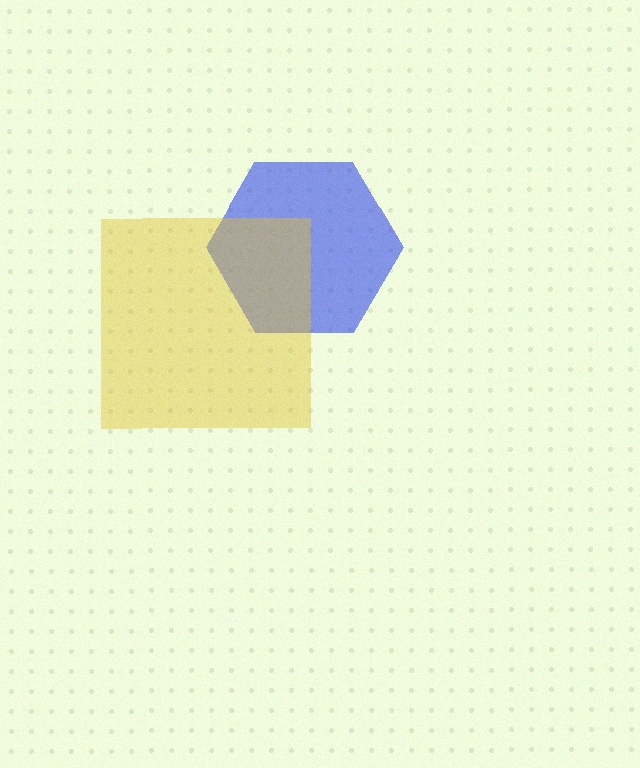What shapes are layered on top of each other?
The layered shapes are: a blue hexagon, a yellow square.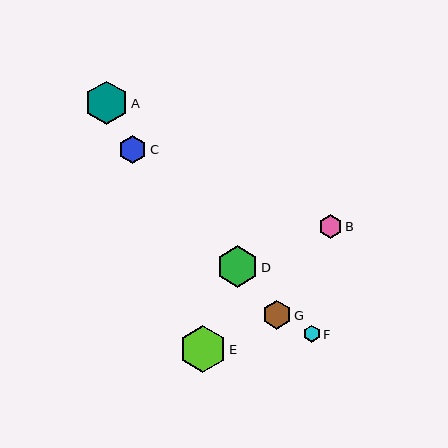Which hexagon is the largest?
Hexagon E is the largest with a size of approximately 47 pixels.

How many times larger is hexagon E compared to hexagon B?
Hexagon E is approximately 2.0 times the size of hexagon B.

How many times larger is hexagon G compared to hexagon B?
Hexagon G is approximately 1.2 times the size of hexagon B.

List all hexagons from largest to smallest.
From largest to smallest: E, A, D, G, C, B, F.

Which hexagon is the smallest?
Hexagon F is the smallest with a size of approximately 17 pixels.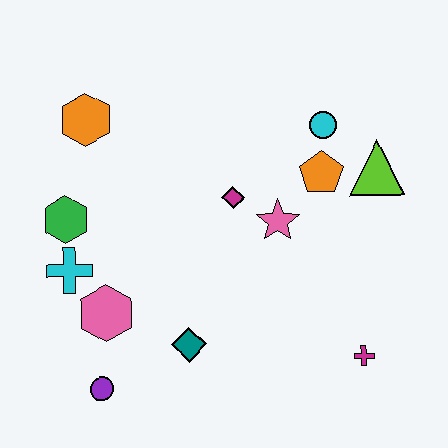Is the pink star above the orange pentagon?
No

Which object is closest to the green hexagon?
The cyan cross is closest to the green hexagon.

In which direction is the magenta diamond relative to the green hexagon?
The magenta diamond is to the right of the green hexagon.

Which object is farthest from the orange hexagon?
The magenta cross is farthest from the orange hexagon.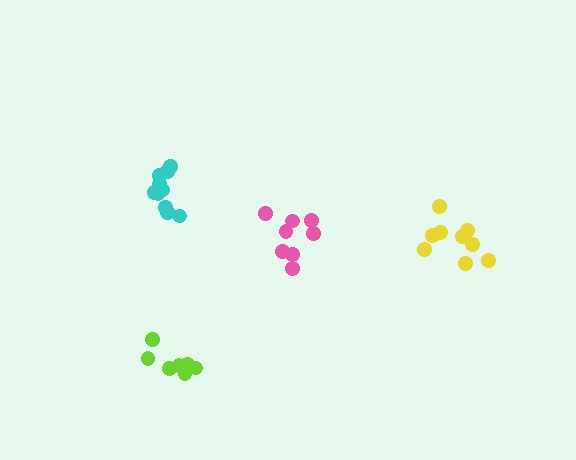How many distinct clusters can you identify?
There are 4 distinct clusters.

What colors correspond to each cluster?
The clusters are colored: cyan, lime, pink, yellow.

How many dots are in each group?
Group 1: 10 dots, Group 2: 7 dots, Group 3: 8 dots, Group 4: 9 dots (34 total).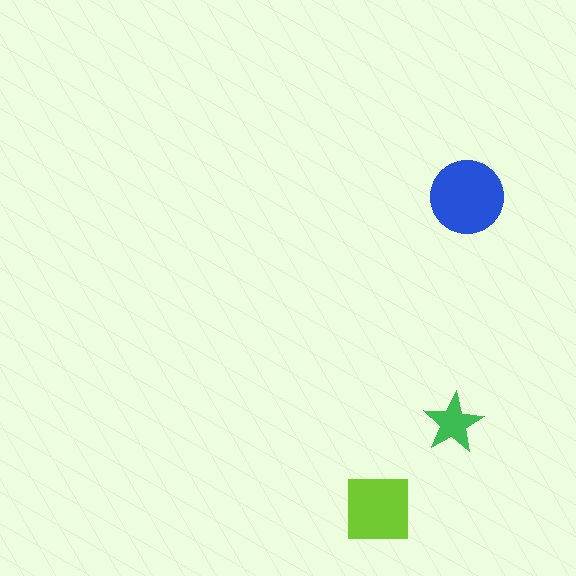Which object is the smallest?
The green star.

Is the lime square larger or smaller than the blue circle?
Smaller.